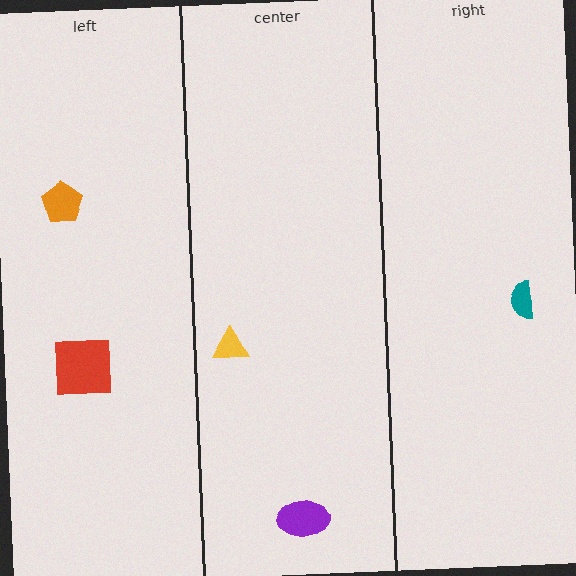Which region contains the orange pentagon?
The left region.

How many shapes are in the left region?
2.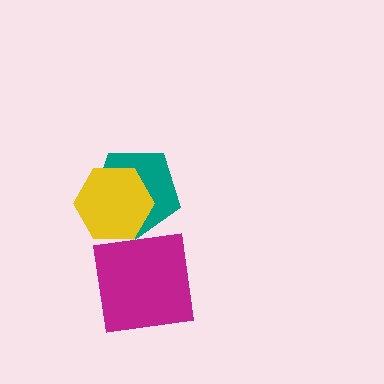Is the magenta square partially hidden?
No, no other shape covers it.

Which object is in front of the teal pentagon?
The yellow hexagon is in front of the teal pentagon.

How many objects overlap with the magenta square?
0 objects overlap with the magenta square.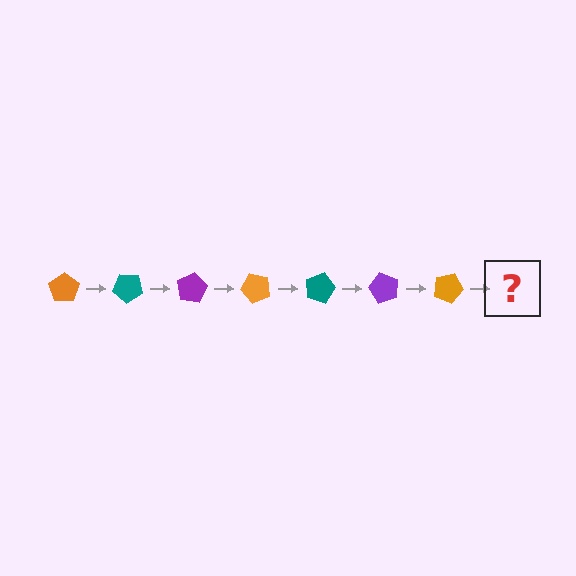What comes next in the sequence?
The next element should be a teal pentagon, rotated 280 degrees from the start.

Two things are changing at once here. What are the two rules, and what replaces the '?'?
The two rules are that it rotates 40 degrees each step and the color cycles through orange, teal, and purple. The '?' should be a teal pentagon, rotated 280 degrees from the start.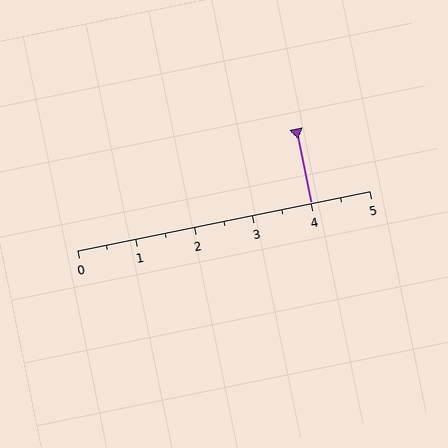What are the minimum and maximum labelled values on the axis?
The axis runs from 0 to 5.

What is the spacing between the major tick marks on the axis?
The major ticks are spaced 1 apart.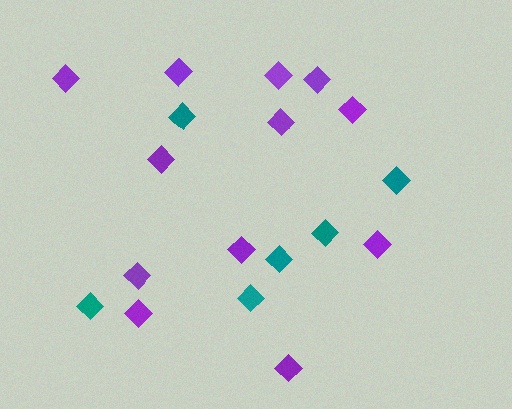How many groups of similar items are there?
There are 2 groups: one group of purple diamonds (12) and one group of teal diamonds (6).